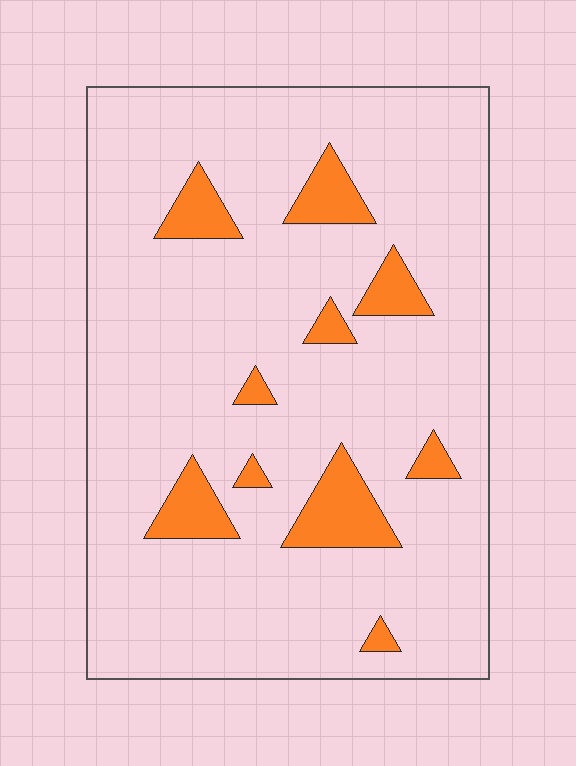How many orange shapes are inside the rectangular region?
10.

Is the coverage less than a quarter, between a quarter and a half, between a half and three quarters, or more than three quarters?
Less than a quarter.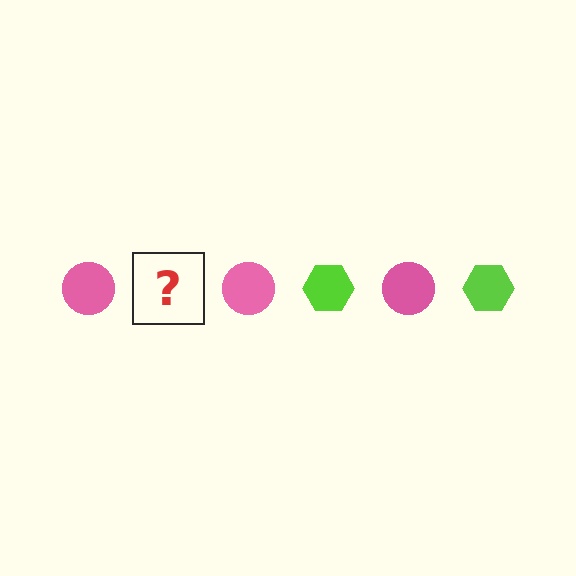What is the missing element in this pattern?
The missing element is a lime hexagon.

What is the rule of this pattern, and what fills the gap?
The rule is that the pattern alternates between pink circle and lime hexagon. The gap should be filled with a lime hexagon.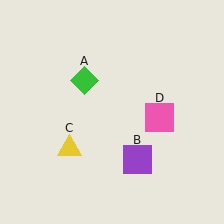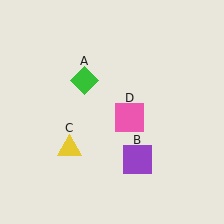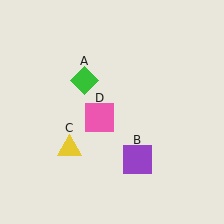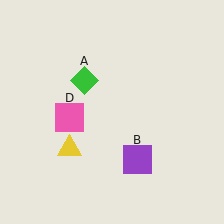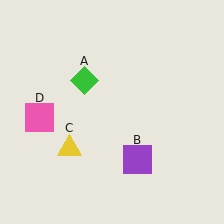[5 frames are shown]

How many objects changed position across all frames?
1 object changed position: pink square (object D).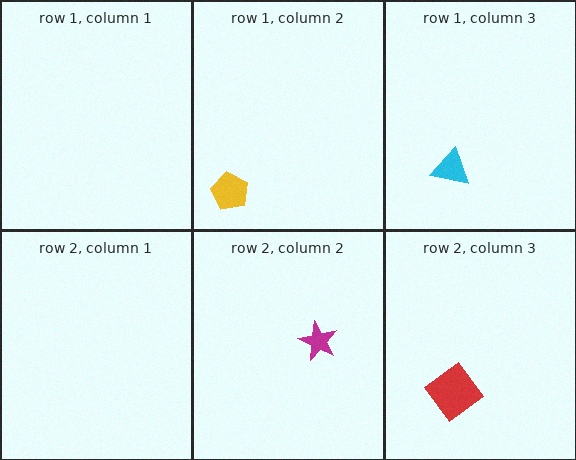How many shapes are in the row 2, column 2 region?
1.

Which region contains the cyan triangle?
The row 1, column 3 region.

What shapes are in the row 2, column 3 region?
The red diamond.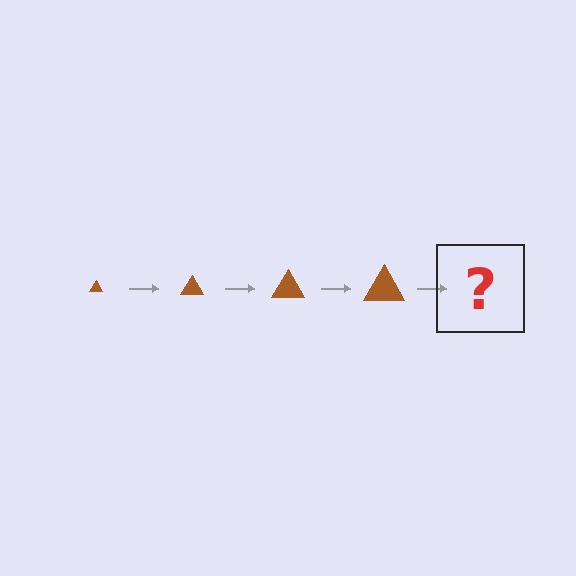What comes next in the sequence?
The next element should be a brown triangle, larger than the previous one.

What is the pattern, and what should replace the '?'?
The pattern is that the triangle gets progressively larger each step. The '?' should be a brown triangle, larger than the previous one.